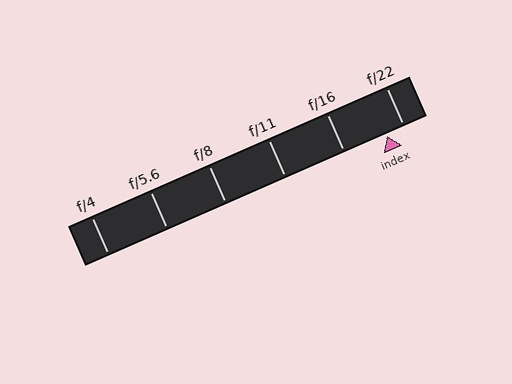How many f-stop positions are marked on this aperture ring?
There are 6 f-stop positions marked.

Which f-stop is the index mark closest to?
The index mark is closest to f/22.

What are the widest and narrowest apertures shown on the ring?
The widest aperture shown is f/4 and the narrowest is f/22.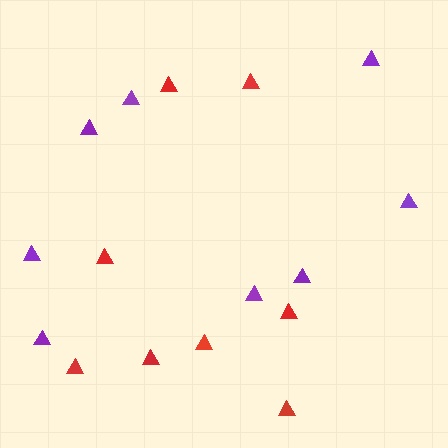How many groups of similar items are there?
There are 2 groups: one group of red triangles (8) and one group of purple triangles (8).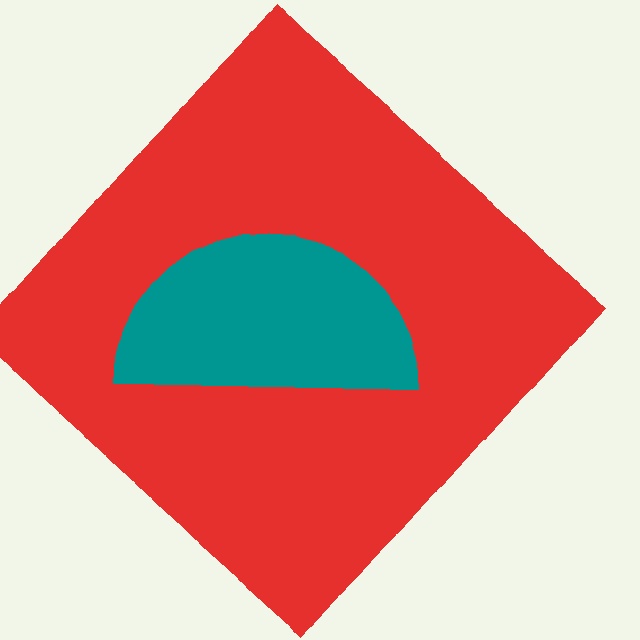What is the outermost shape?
The red diamond.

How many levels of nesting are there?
2.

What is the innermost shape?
The teal semicircle.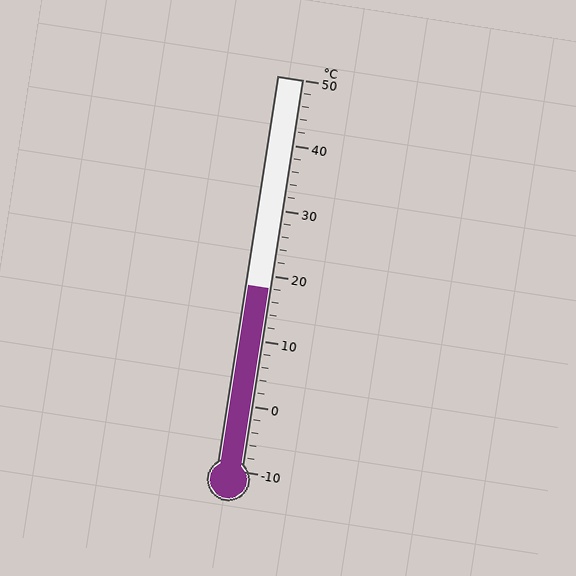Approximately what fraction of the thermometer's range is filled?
The thermometer is filled to approximately 45% of its range.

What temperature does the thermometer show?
The thermometer shows approximately 18°C.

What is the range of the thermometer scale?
The thermometer scale ranges from -10°C to 50°C.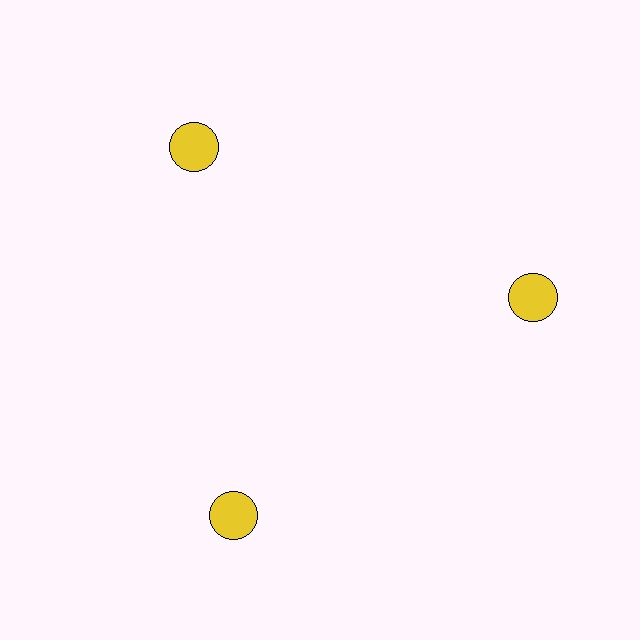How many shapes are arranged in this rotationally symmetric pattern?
There are 3 shapes, arranged in 3 groups of 1.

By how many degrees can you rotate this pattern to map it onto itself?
The pattern maps onto itself every 120 degrees of rotation.